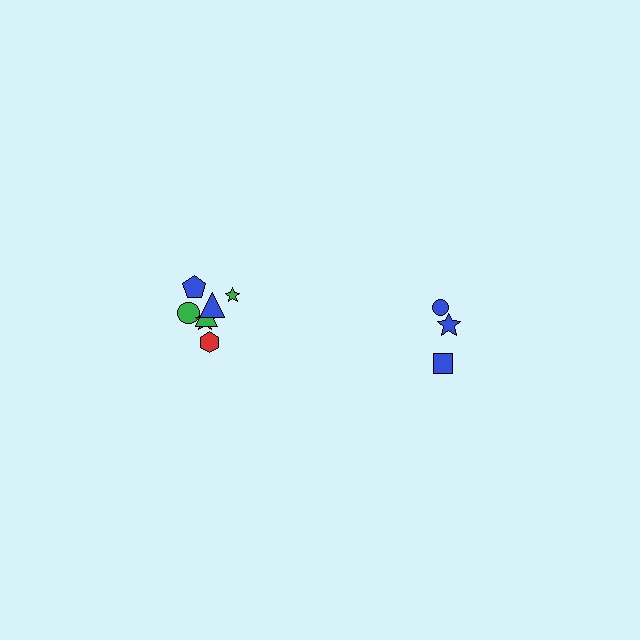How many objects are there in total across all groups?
There are 10 objects.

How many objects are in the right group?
There are 3 objects.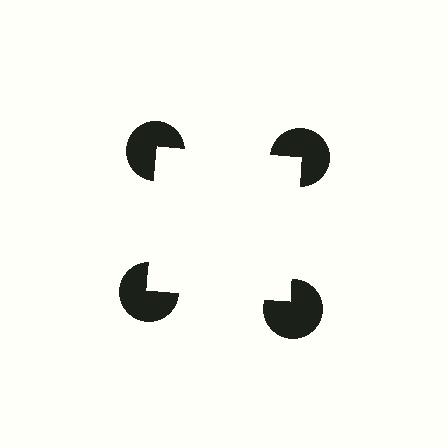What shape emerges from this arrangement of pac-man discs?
An illusory square — its edges are inferred from the aligned wedge cuts in the pac-man discs, not physically drawn.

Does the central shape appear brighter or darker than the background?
It typically appears slightly brighter than the background, even though no actual brightness change is drawn.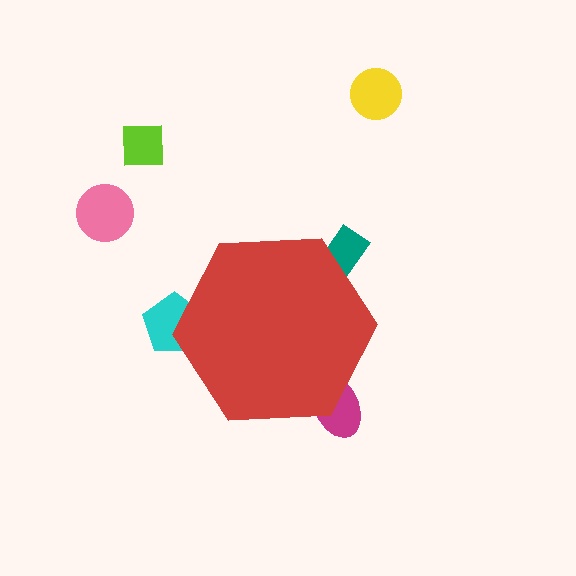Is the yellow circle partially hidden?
No, the yellow circle is fully visible.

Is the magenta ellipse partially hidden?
Yes, the magenta ellipse is partially hidden behind the red hexagon.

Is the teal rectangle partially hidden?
Yes, the teal rectangle is partially hidden behind the red hexagon.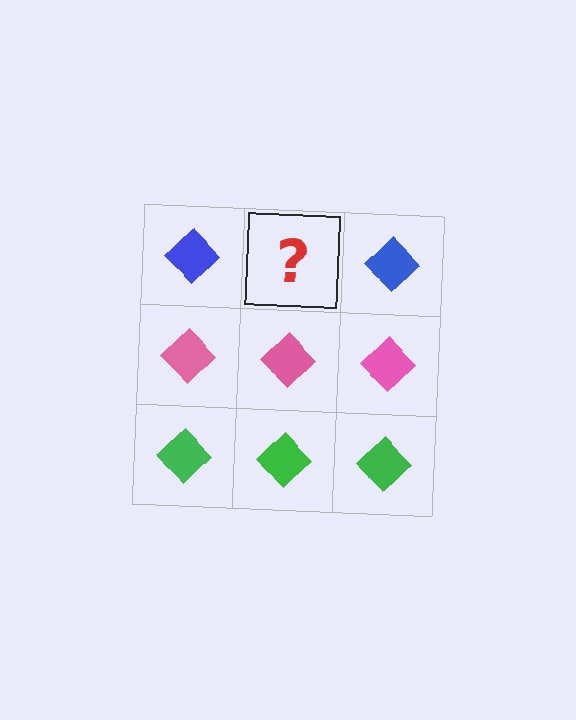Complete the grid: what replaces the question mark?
The question mark should be replaced with a blue diamond.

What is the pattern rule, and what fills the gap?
The rule is that each row has a consistent color. The gap should be filled with a blue diamond.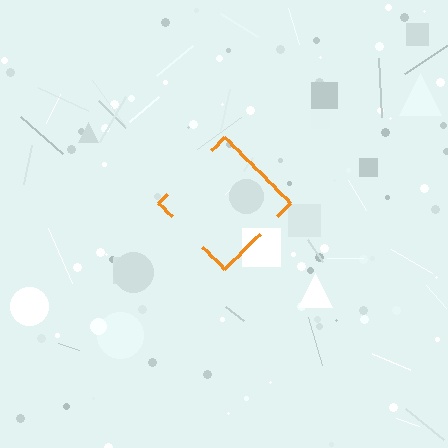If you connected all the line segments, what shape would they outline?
They would outline a diamond.